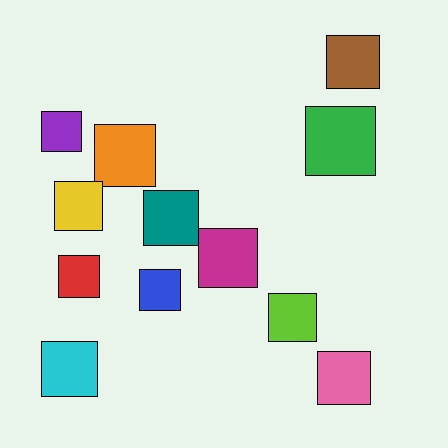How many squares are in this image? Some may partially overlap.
There are 12 squares.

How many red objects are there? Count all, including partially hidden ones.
There is 1 red object.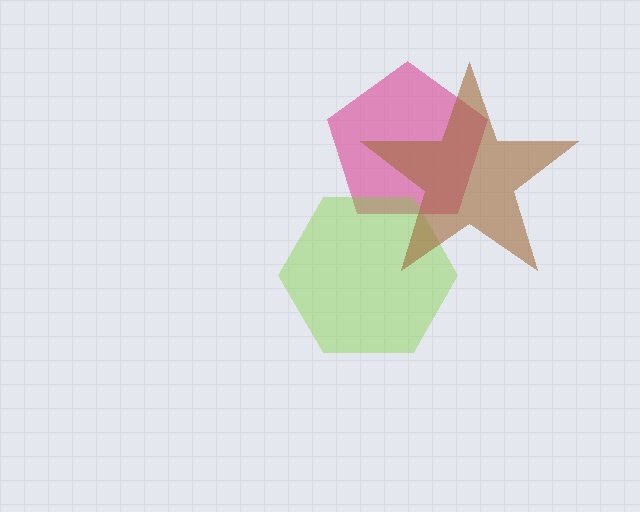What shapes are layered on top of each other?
The layered shapes are: a pink pentagon, a lime hexagon, a brown star.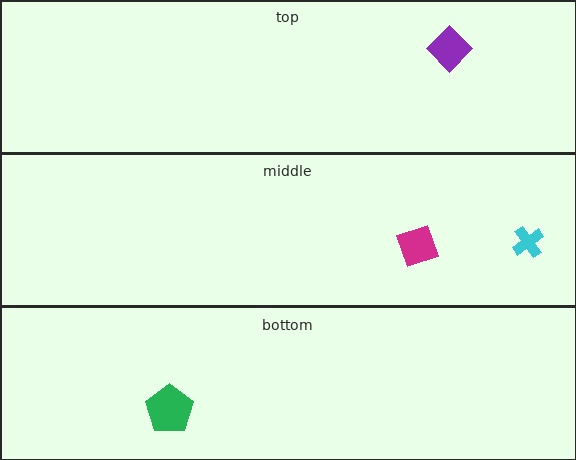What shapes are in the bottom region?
The green pentagon.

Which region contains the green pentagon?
The bottom region.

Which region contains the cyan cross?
The middle region.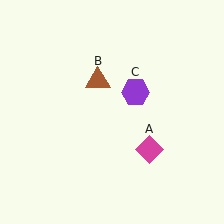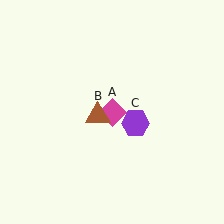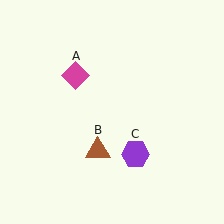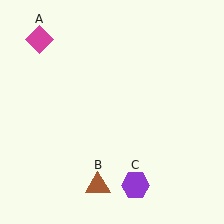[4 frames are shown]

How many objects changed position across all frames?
3 objects changed position: magenta diamond (object A), brown triangle (object B), purple hexagon (object C).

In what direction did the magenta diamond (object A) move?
The magenta diamond (object A) moved up and to the left.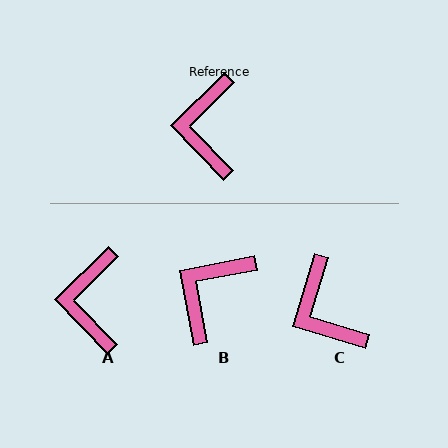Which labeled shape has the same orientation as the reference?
A.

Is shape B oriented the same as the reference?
No, it is off by about 34 degrees.